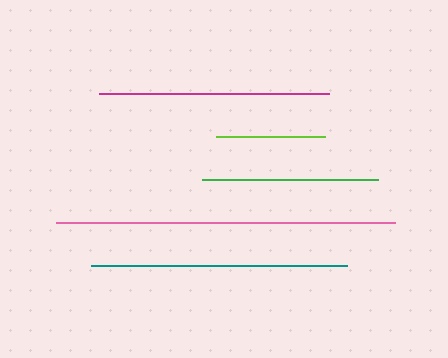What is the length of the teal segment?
The teal segment is approximately 255 pixels long.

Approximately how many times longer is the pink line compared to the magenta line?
The pink line is approximately 1.5 times the length of the magenta line.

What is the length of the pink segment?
The pink segment is approximately 339 pixels long.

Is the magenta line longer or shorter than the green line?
The magenta line is longer than the green line.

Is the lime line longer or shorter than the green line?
The green line is longer than the lime line.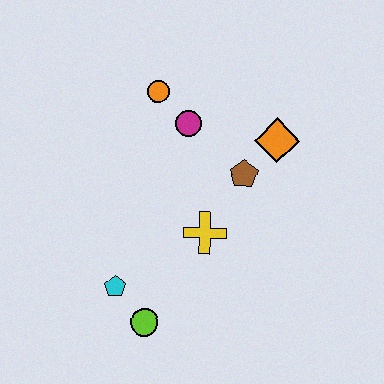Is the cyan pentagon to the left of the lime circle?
Yes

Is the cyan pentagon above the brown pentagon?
No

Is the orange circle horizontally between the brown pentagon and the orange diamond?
No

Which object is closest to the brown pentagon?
The orange diamond is closest to the brown pentagon.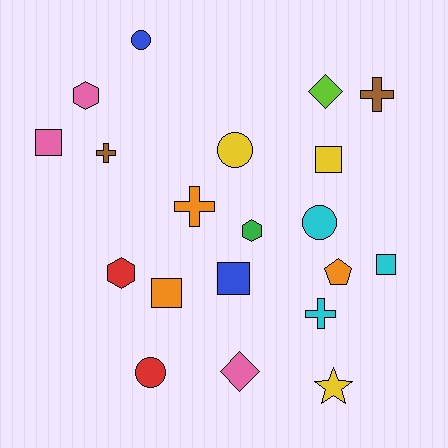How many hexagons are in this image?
There are 3 hexagons.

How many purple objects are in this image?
There are no purple objects.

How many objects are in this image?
There are 20 objects.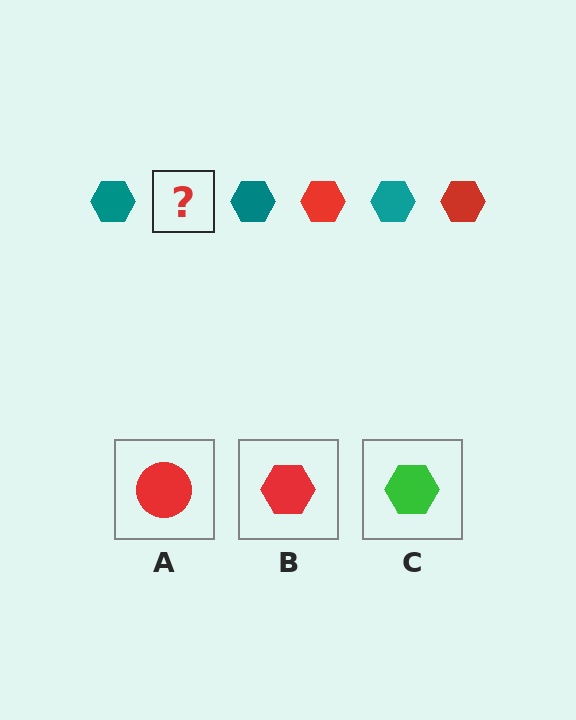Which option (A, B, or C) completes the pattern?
B.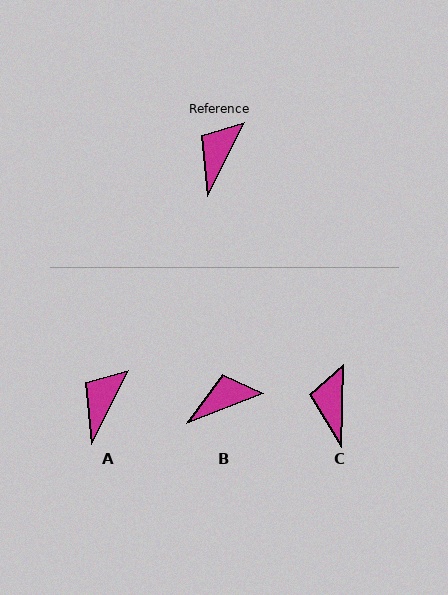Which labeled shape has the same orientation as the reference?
A.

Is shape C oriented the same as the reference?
No, it is off by about 25 degrees.